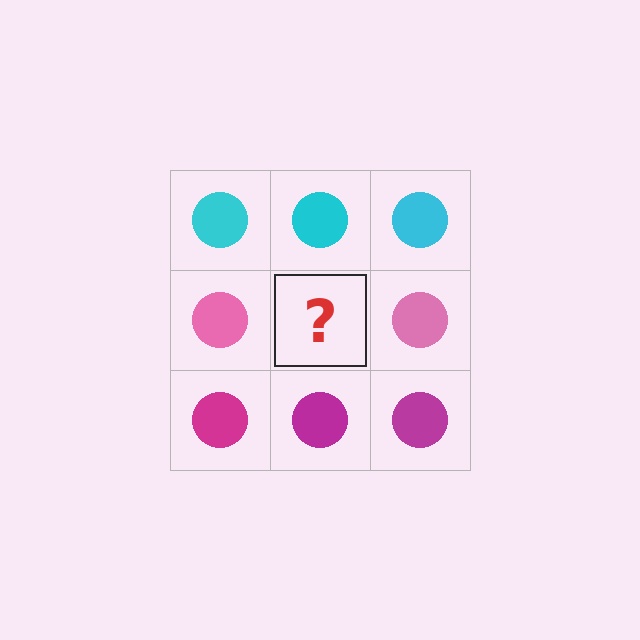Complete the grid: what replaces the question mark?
The question mark should be replaced with a pink circle.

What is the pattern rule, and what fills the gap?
The rule is that each row has a consistent color. The gap should be filled with a pink circle.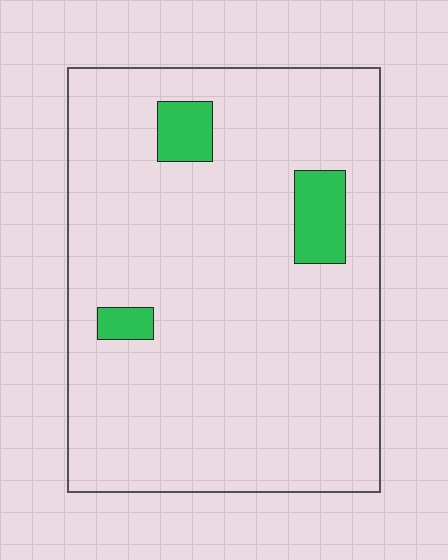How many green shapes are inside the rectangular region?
3.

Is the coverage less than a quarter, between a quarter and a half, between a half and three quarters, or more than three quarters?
Less than a quarter.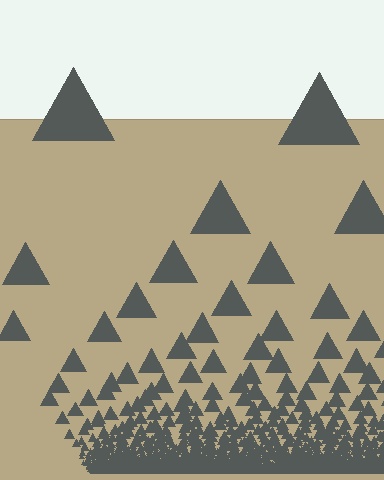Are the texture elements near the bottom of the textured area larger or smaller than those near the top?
Smaller. The gradient is inverted — elements near the bottom are smaller and denser.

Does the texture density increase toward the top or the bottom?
Density increases toward the bottom.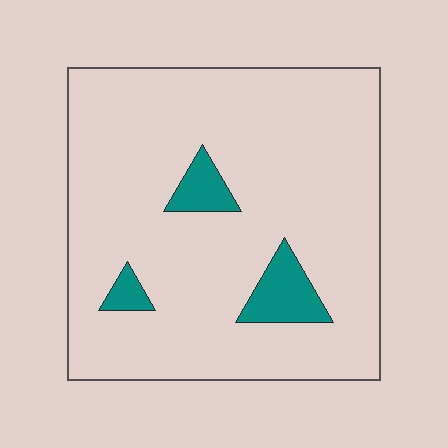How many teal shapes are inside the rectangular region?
3.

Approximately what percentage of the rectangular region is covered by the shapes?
Approximately 10%.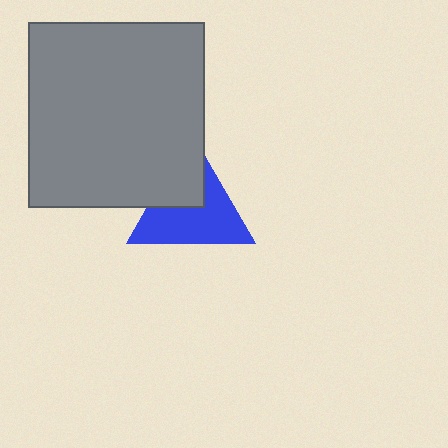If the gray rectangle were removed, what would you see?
You would see the complete blue triangle.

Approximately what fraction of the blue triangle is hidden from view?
Roughly 36% of the blue triangle is hidden behind the gray rectangle.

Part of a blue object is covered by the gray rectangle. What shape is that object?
It is a triangle.